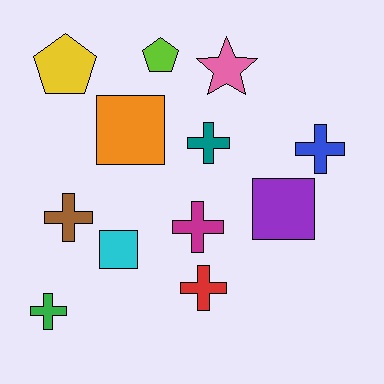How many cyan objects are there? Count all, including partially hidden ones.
There is 1 cyan object.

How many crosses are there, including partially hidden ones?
There are 6 crosses.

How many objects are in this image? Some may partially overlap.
There are 12 objects.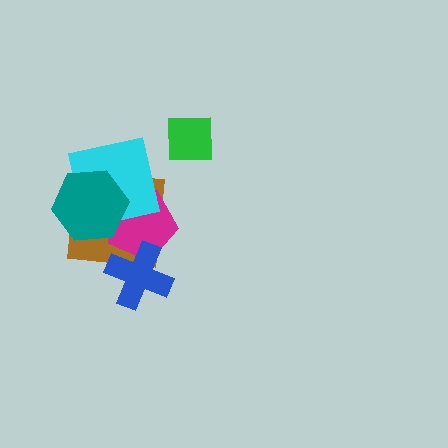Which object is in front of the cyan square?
The teal hexagon is in front of the cyan square.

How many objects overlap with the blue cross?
2 objects overlap with the blue cross.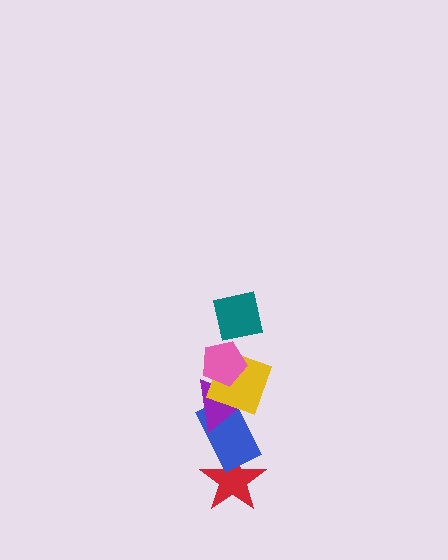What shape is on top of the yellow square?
The pink pentagon is on top of the yellow square.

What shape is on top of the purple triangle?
The yellow square is on top of the purple triangle.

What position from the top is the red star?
The red star is 6th from the top.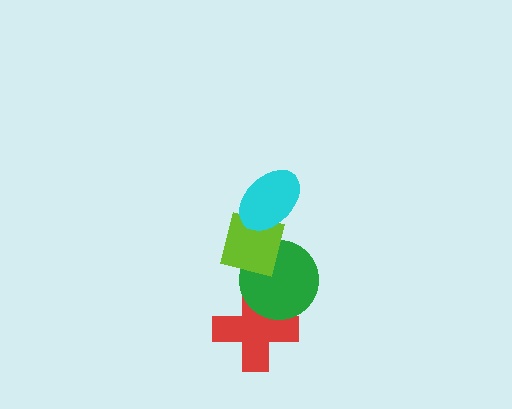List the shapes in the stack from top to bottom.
From top to bottom: the cyan ellipse, the lime square, the green circle, the red cross.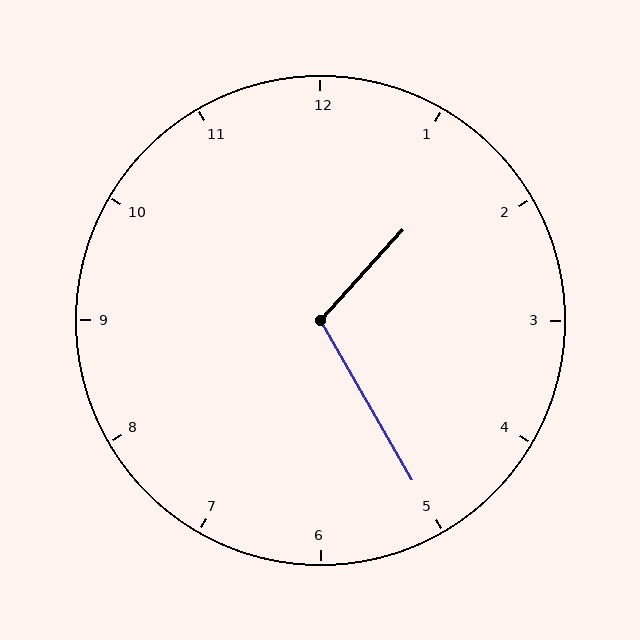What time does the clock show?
1:25.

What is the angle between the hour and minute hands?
Approximately 108 degrees.